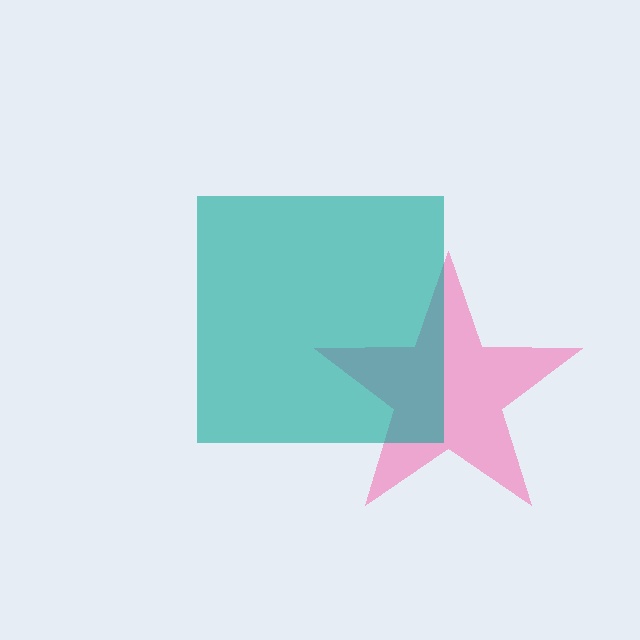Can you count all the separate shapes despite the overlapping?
Yes, there are 2 separate shapes.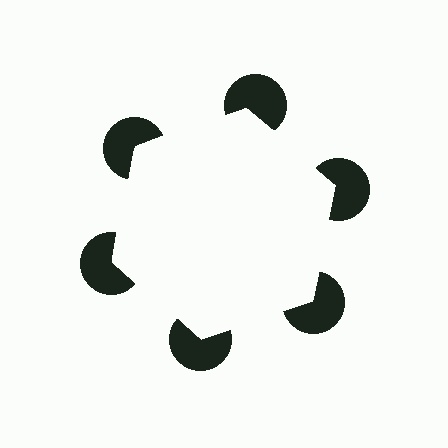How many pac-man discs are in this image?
There are 6 — one at each vertex of the illusory hexagon.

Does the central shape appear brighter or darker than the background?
It typically appears slightly brighter than the background, even though no actual brightness change is drawn.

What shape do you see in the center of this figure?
An illusory hexagon — its edges are inferred from the aligned wedge cuts in the pac-man discs, not physically drawn.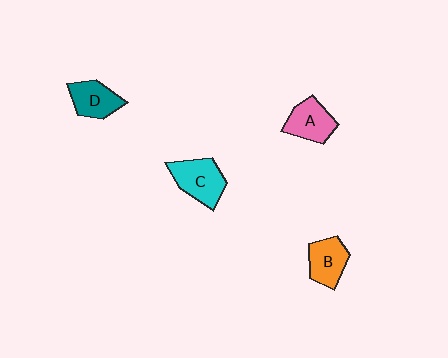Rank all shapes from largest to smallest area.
From largest to smallest: C (cyan), A (pink), B (orange), D (teal).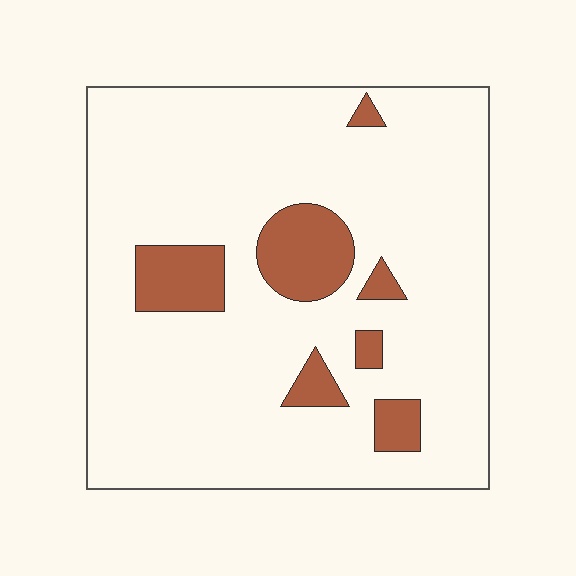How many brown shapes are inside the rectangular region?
7.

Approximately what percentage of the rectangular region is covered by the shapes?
Approximately 15%.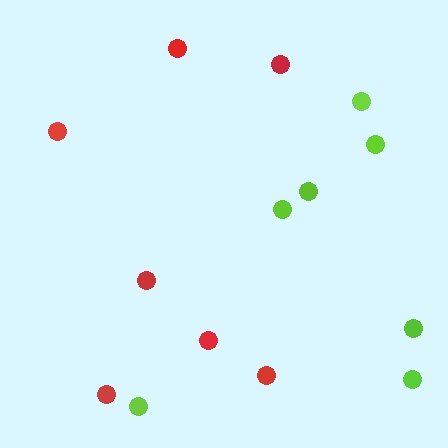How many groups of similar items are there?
There are 2 groups: one group of red circles (7) and one group of lime circles (7).